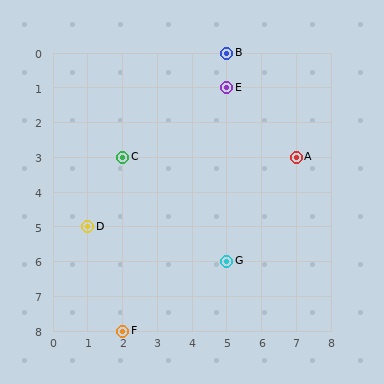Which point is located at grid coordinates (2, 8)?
Point F is at (2, 8).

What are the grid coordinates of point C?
Point C is at grid coordinates (2, 3).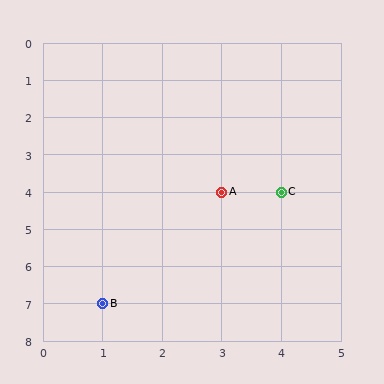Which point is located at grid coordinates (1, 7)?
Point B is at (1, 7).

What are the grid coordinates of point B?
Point B is at grid coordinates (1, 7).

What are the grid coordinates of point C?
Point C is at grid coordinates (4, 4).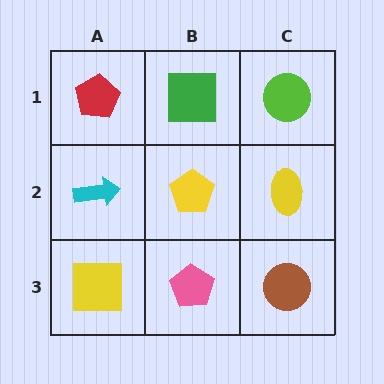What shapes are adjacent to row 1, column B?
A yellow pentagon (row 2, column B), a red pentagon (row 1, column A), a lime circle (row 1, column C).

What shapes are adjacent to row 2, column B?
A green square (row 1, column B), a pink pentagon (row 3, column B), a cyan arrow (row 2, column A), a yellow ellipse (row 2, column C).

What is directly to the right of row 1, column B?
A lime circle.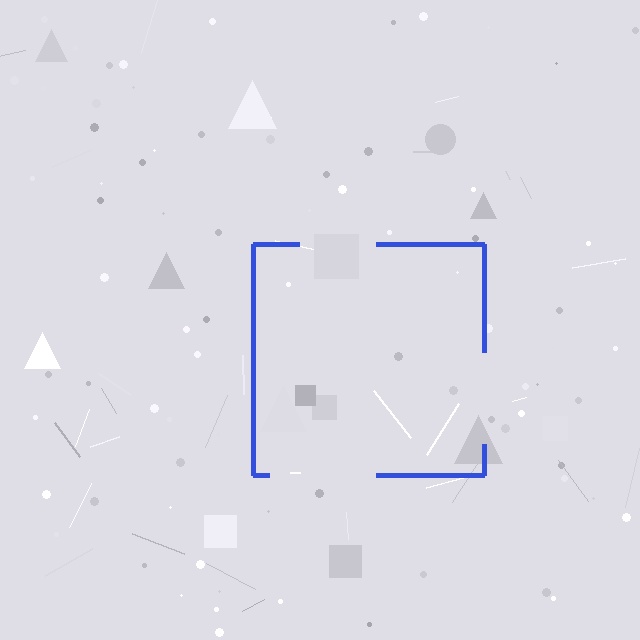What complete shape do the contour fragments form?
The contour fragments form a square.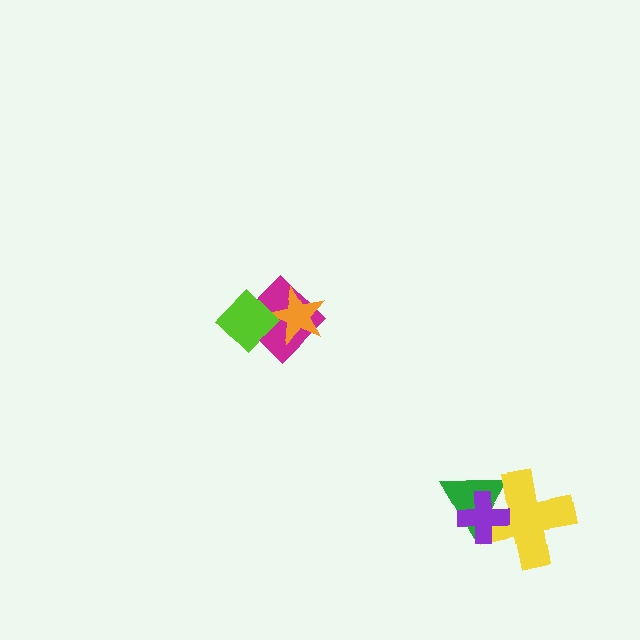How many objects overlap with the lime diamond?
2 objects overlap with the lime diamond.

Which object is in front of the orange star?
The lime diamond is in front of the orange star.